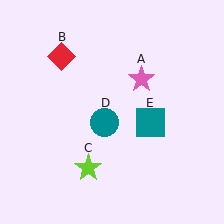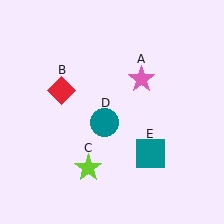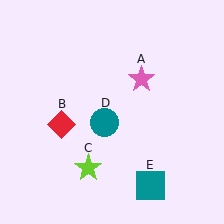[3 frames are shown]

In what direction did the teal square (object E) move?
The teal square (object E) moved down.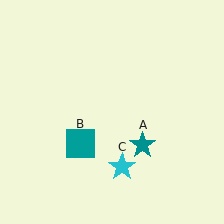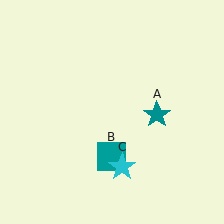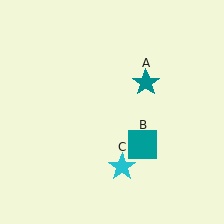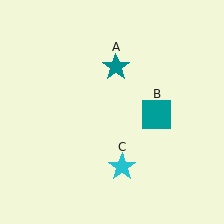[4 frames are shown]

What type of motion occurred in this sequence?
The teal star (object A), teal square (object B) rotated counterclockwise around the center of the scene.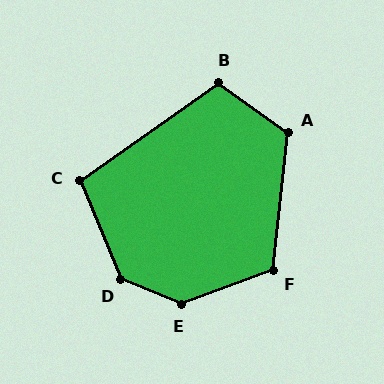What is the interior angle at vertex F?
Approximately 116 degrees (obtuse).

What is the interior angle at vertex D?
Approximately 135 degrees (obtuse).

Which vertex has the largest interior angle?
E, at approximately 137 degrees.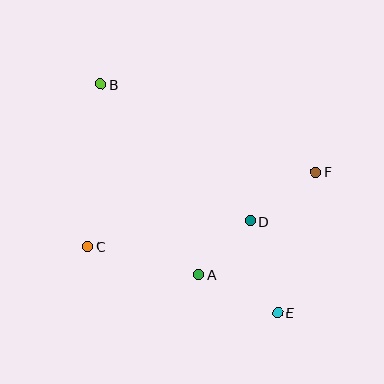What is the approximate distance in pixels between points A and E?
The distance between A and E is approximately 88 pixels.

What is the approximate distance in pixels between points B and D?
The distance between B and D is approximately 203 pixels.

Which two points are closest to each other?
Points A and D are closest to each other.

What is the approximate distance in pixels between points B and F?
The distance between B and F is approximately 232 pixels.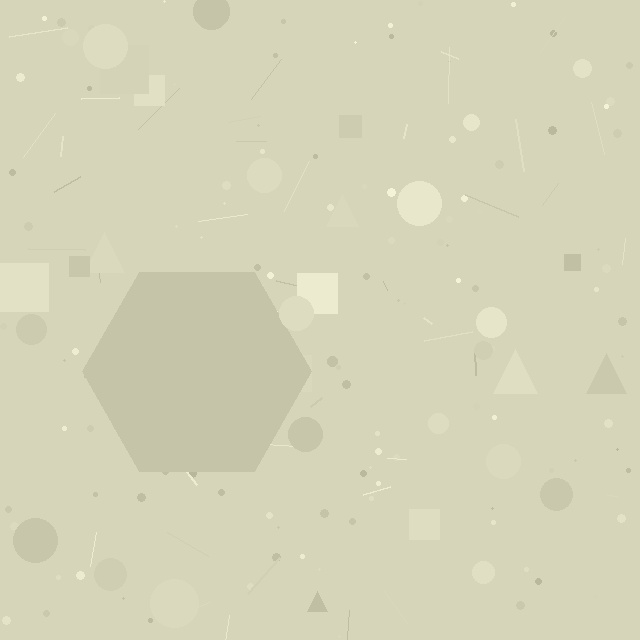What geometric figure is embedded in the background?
A hexagon is embedded in the background.